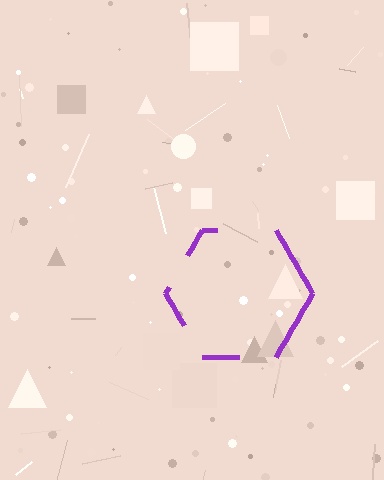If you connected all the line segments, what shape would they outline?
They would outline a hexagon.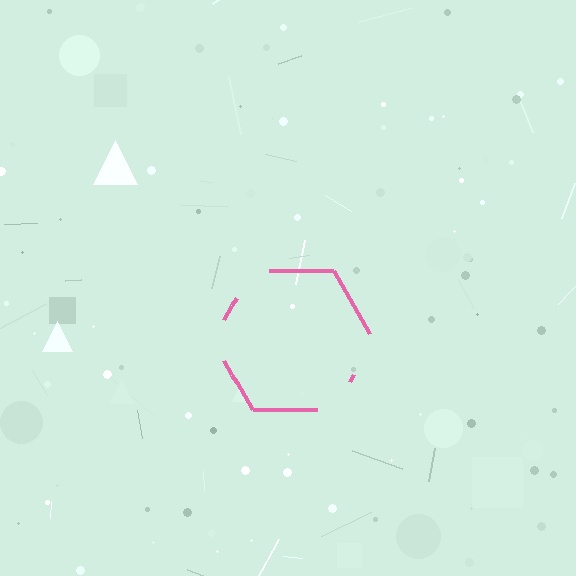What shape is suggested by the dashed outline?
The dashed outline suggests a hexagon.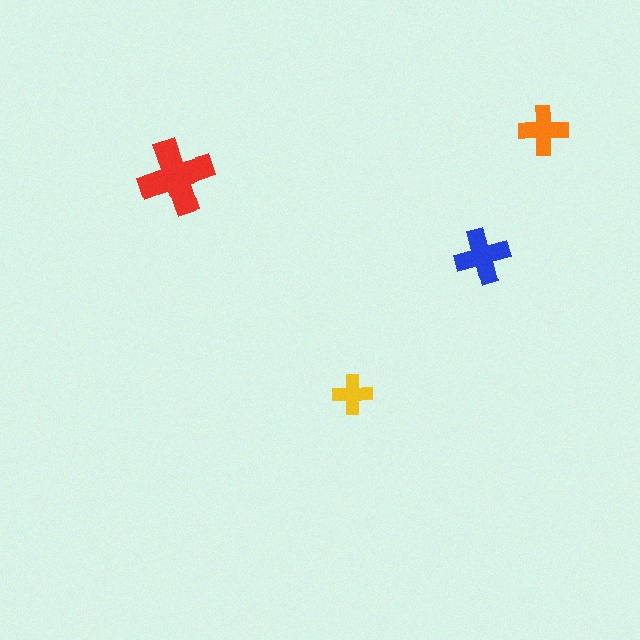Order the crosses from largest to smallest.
the red one, the blue one, the orange one, the yellow one.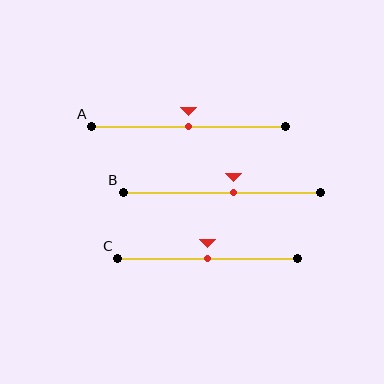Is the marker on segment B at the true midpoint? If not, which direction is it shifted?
No, the marker on segment B is shifted to the right by about 6% of the segment length.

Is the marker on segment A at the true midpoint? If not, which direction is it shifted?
Yes, the marker on segment A is at the true midpoint.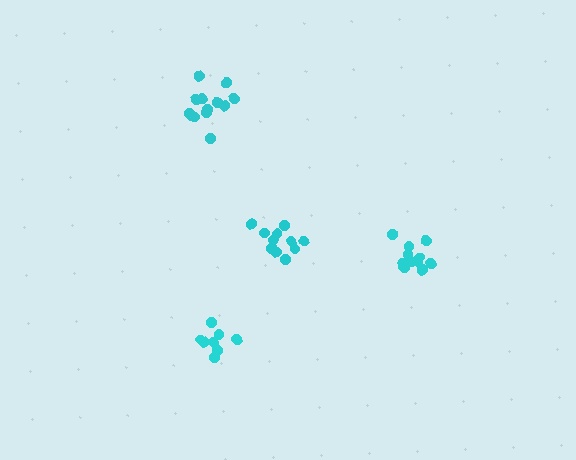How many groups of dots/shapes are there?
There are 4 groups.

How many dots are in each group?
Group 1: 12 dots, Group 2: 13 dots, Group 3: 8 dots, Group 4: 11 dots (44 total).